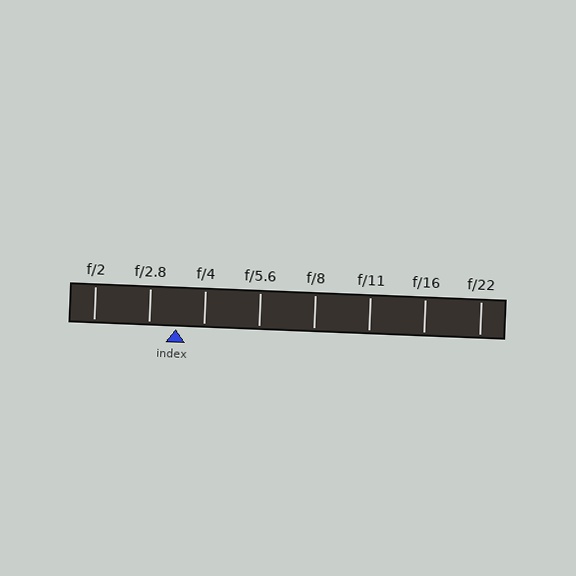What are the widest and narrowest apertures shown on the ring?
The widest aperture shown is f/2 and the narrowest is f/22.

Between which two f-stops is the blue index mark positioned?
The index mark is between f/2.8 and f/4.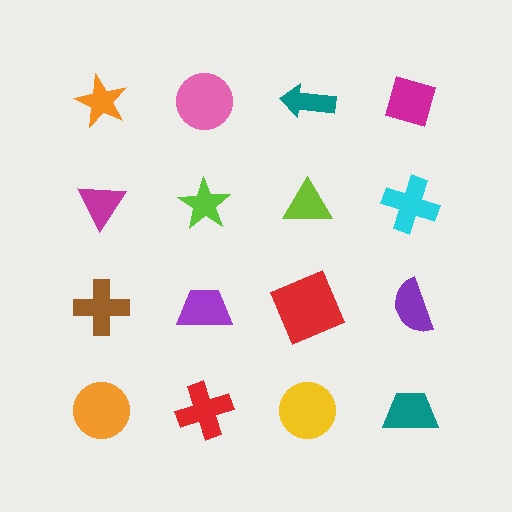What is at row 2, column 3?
A lime triangle.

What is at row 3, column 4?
A purple semicircle.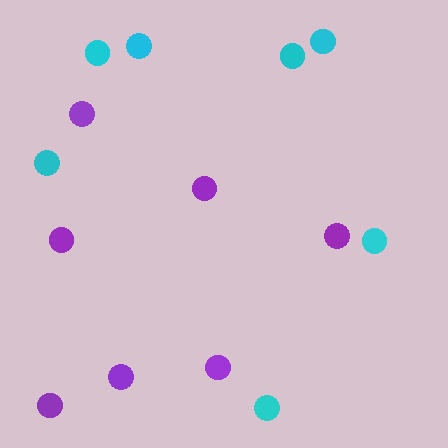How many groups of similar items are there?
There are 2 groups: one group of purple circles (7) and one group of cyan circles (7).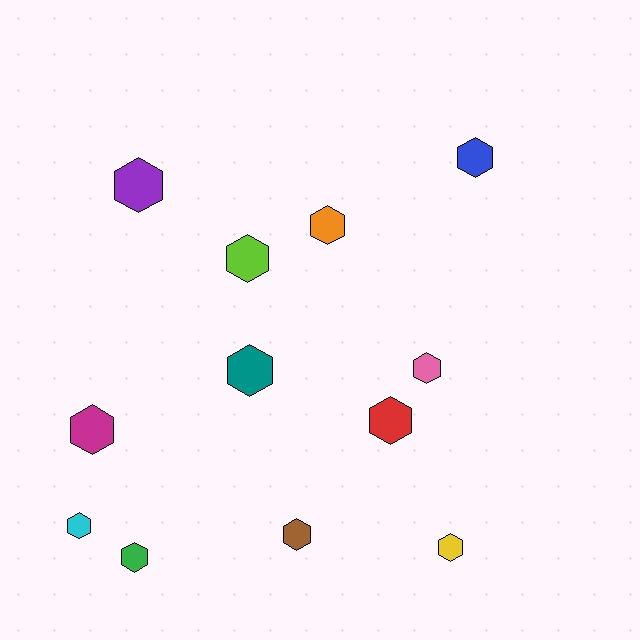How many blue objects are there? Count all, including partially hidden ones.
There is 1 blue object.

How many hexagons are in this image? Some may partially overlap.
There are 12 hexagons.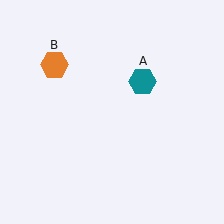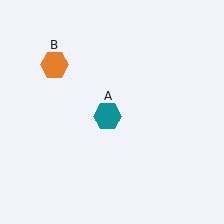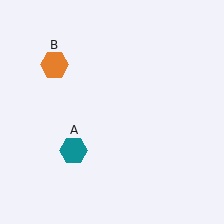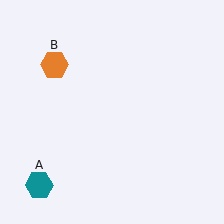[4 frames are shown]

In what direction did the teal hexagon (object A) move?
The teal hexagon (object A) moved down and to the left.